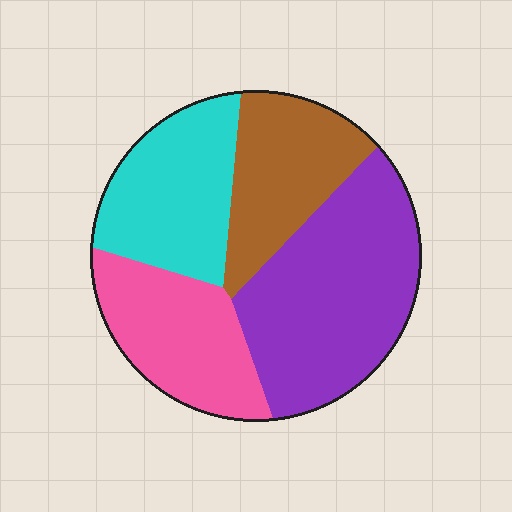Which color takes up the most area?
Purple, at roughly 35%.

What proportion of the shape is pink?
Pink covers 21% of the shape.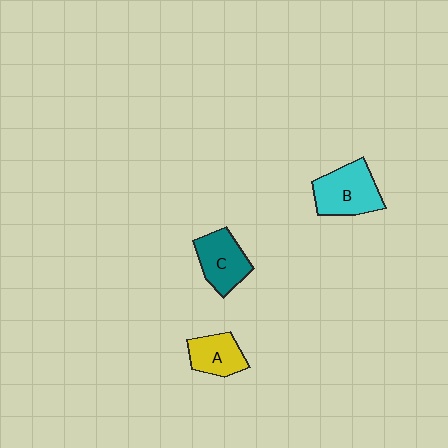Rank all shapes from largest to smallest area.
From largest to smallest: B (cyan), C (teal), A (yellow).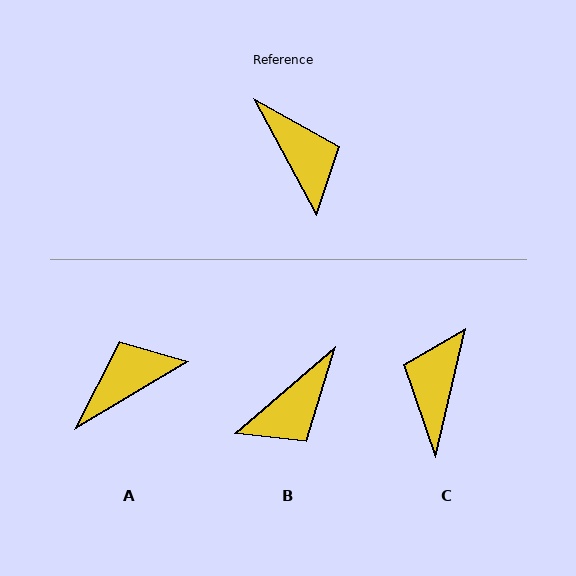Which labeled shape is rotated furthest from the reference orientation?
C, about 138 degrees away.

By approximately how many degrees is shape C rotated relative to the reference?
Approximately 138 degrees counter-clockwise.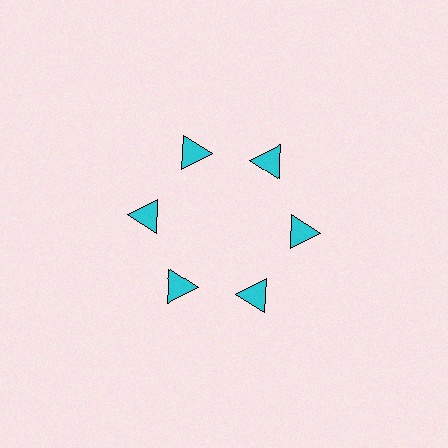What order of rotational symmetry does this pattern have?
This pattern has 6-fold rotational symmetry.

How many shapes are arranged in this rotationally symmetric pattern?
There are 6 shapes, arranged in 6 groups of 1.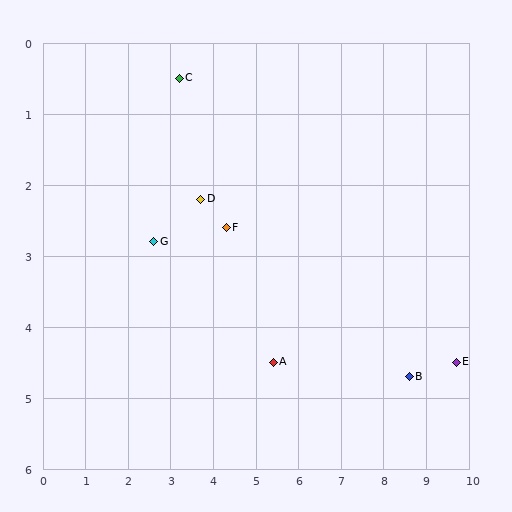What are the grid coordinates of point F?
Point F is at approximately (4.3, 2.6).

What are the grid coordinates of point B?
Point B is at approximately (8.6, 4.7).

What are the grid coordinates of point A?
Point A is at approximately (5.4, 4.5).